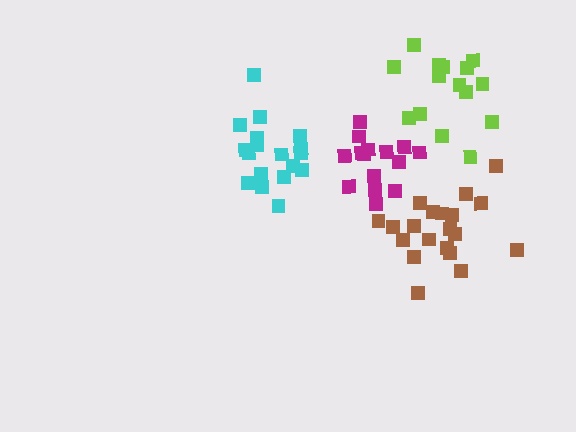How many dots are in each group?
Group 1: 18 dots, Group 2: 15 dots, Group 3: 15 dots, Group 4: 20 dots (68 total).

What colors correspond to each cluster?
The clusters are colored: cyan, lime, magenta, brown.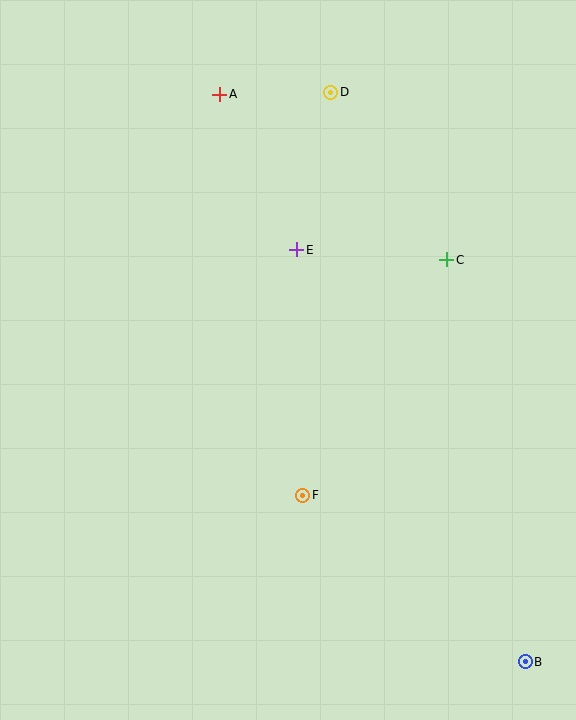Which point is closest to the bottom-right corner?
Point B is closest to the bottom-right corner.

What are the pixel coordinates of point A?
Point A is at (220, 94).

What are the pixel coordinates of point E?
Point E is at (297, 250).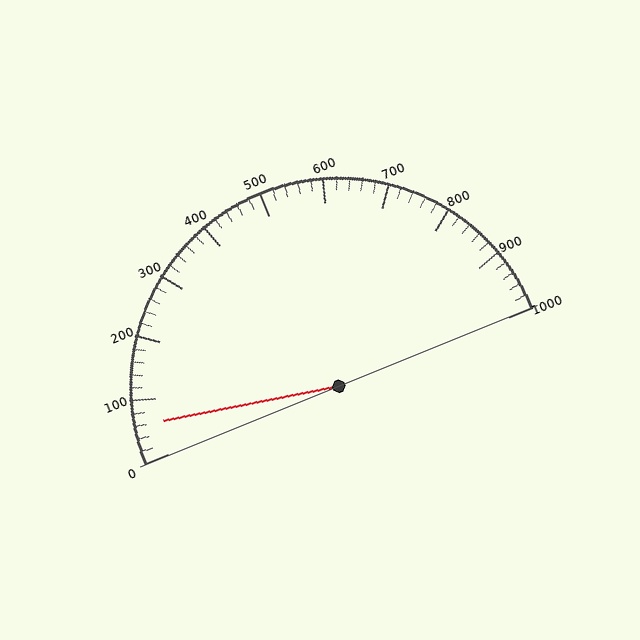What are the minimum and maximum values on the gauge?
The gauge ranges from 0 to 1000.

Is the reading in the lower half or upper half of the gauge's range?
The reading is in the lower half of the range (0 to 1000).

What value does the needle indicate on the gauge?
The needle indicates approximately 60.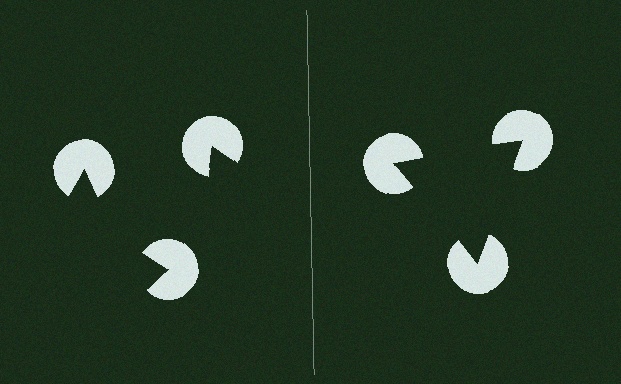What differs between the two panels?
The pac-man discs are positioned identically on both sides; only the wedge orientations differ. On the right they align to a triangle; on the left they are misaligned.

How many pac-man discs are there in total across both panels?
6 — 3 on each side.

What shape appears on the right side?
An illusory triangle.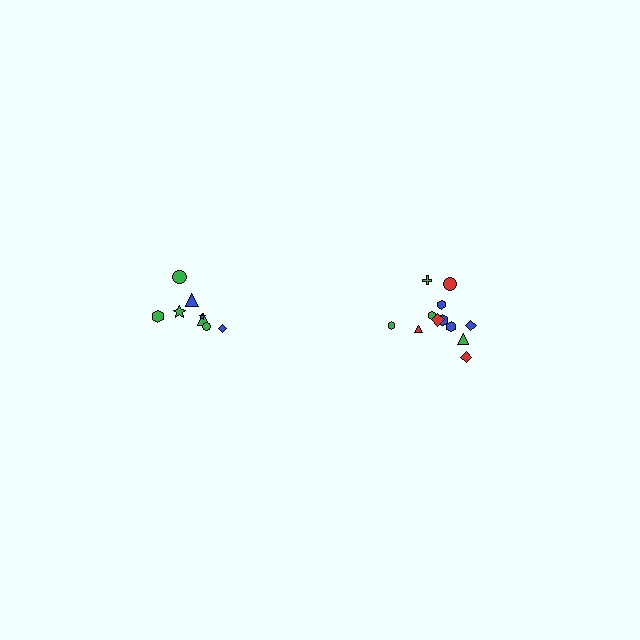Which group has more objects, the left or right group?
The right group.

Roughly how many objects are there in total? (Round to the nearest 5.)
Roughly 20 objects in total.